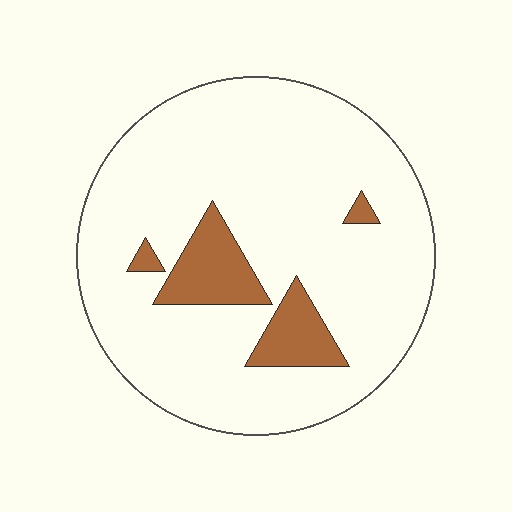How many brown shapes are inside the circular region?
4.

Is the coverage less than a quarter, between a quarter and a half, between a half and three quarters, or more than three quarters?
Less than a quarter.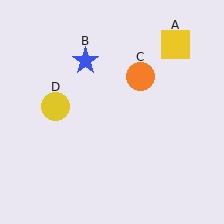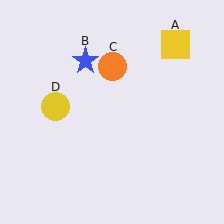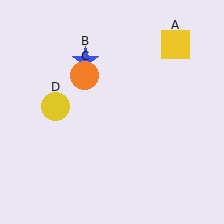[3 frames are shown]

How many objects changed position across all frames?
1 object changed position: orange circle (object C).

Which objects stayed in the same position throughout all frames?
Yellow square (object A) and blue star (object B) and yellow circle (object D) remained stationary.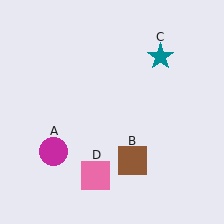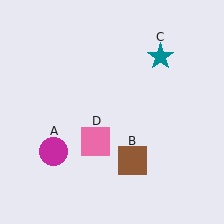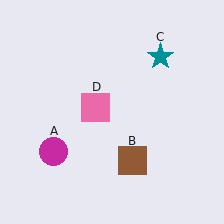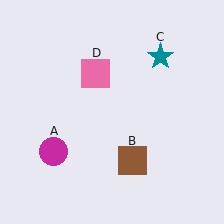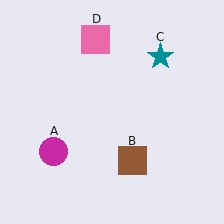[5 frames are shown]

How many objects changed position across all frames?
1 object changed position: pink square (object D).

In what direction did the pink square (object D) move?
The pink square (object D) moved up.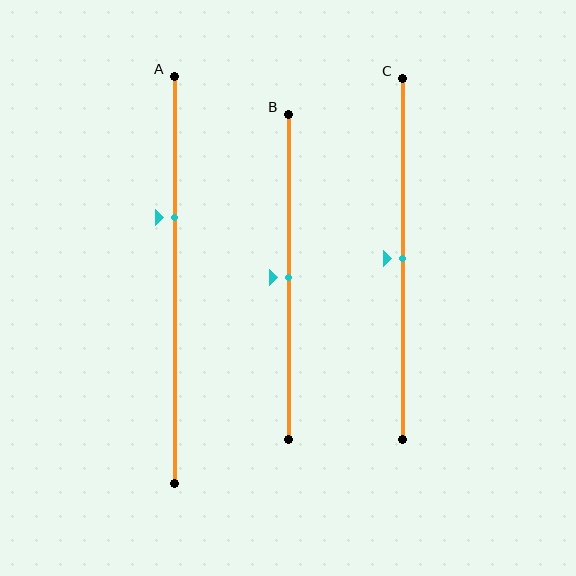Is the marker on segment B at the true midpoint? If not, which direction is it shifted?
Yes, the marker on segment B is at the true midpoint.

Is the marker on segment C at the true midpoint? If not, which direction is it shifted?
Yes, the marker on segment C is at the true midpoint.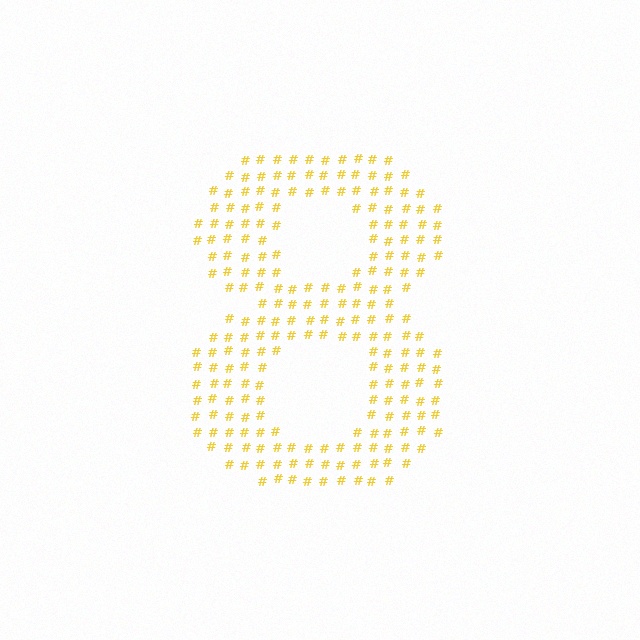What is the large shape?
The large shape is the digit 8.